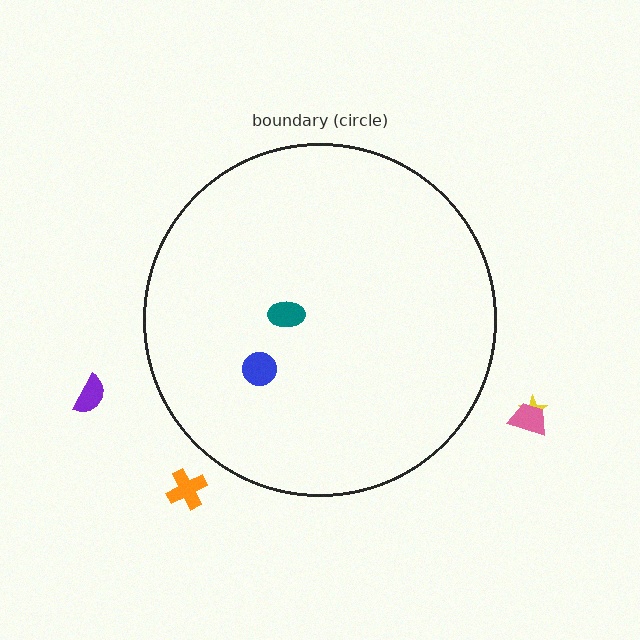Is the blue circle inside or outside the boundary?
Inside.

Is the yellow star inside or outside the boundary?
Outside.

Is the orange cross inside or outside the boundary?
Outside.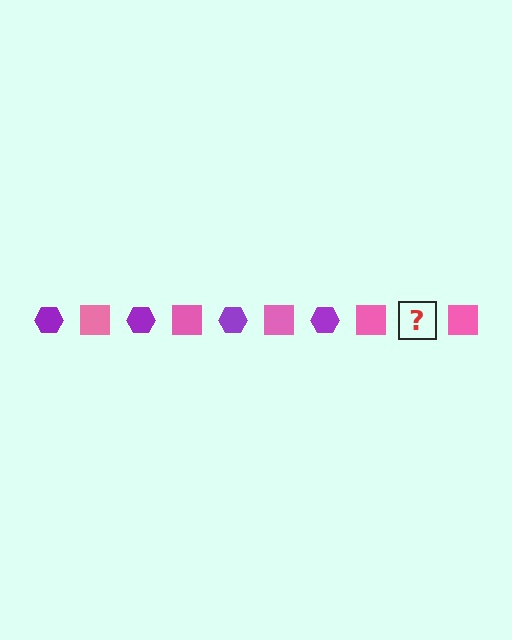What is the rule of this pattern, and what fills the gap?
The rule is that the pattern alternates between purple hexagon and pink square. The gap should be filled with a purple hexagon.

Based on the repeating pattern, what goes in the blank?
The blank should be a purple hexagon.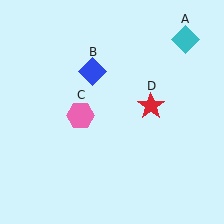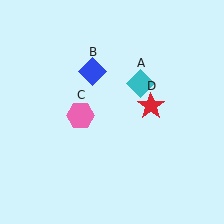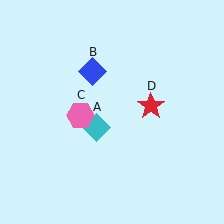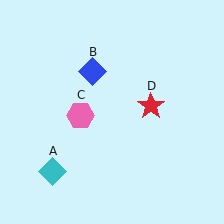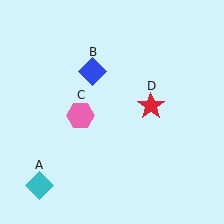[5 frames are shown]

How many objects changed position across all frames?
1 object changed position: cyan diamond (object A).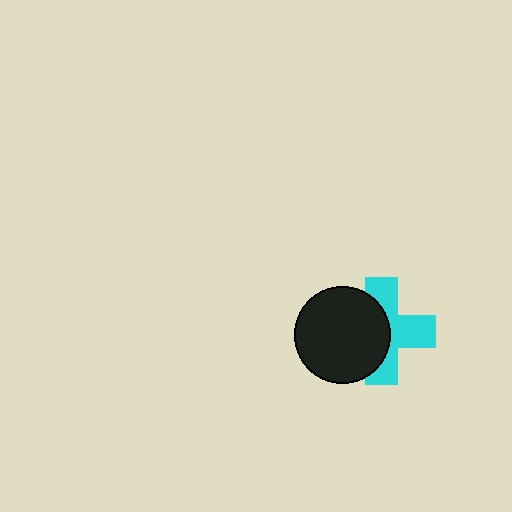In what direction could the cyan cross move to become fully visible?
The cyan cross could move right. That would shift it out from behind the black circle entirely.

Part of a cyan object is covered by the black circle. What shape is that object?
It is a cross.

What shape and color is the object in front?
The object in front is a black circle.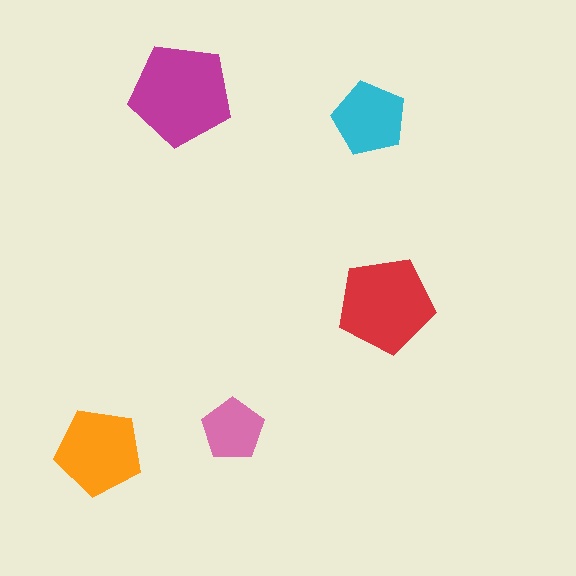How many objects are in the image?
There are 5 objects in the image.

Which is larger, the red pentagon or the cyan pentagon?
The red one.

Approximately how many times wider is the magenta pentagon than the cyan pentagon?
About 1.5 times wider.